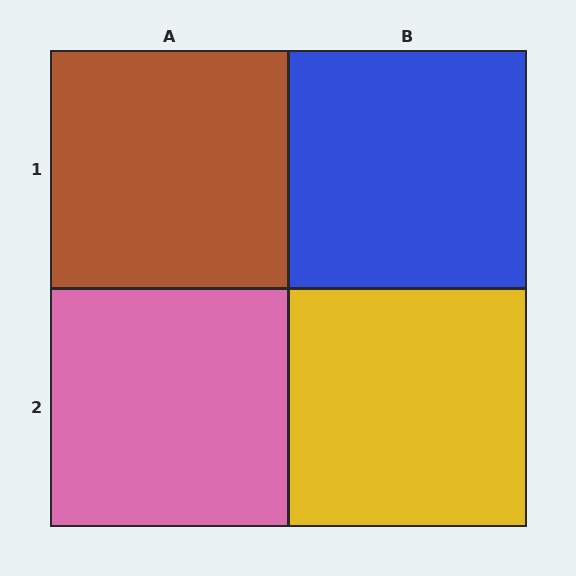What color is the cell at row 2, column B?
Yellow.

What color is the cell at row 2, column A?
Pink.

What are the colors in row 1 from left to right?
Brown, blue.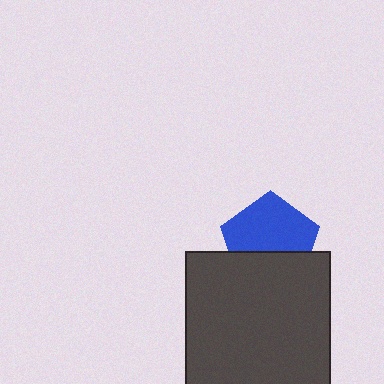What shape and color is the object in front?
The object in front is a dark gray square.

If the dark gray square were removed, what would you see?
You would see the complete blue pentagon.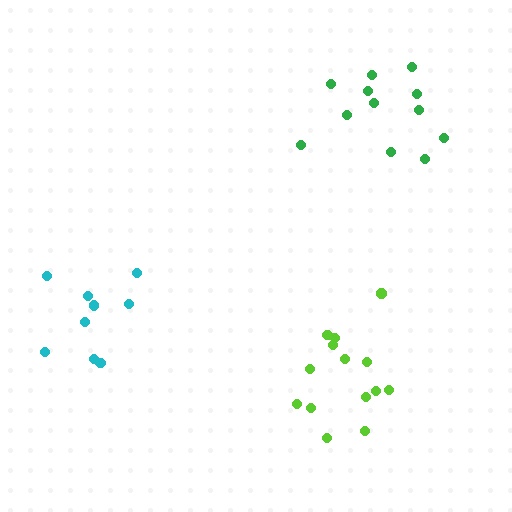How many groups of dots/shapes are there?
There are 3 groups.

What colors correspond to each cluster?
The clusters are colored: lime, cyan, green.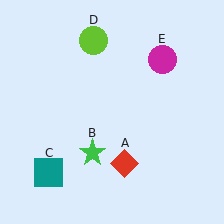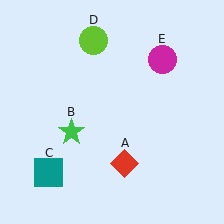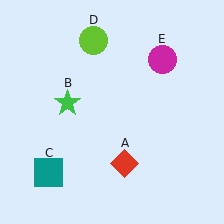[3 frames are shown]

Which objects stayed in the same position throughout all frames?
Red diamond (object A) and teal square (object C) and lime circle (object D) and magenta circle (object E) remained stationary.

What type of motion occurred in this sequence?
The green star (object B) rotated clockwise around the center of the scene.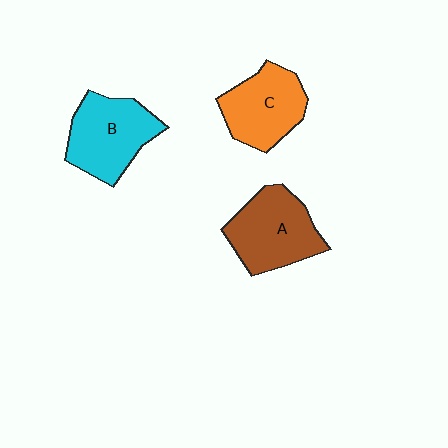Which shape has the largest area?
Shape A (brown).